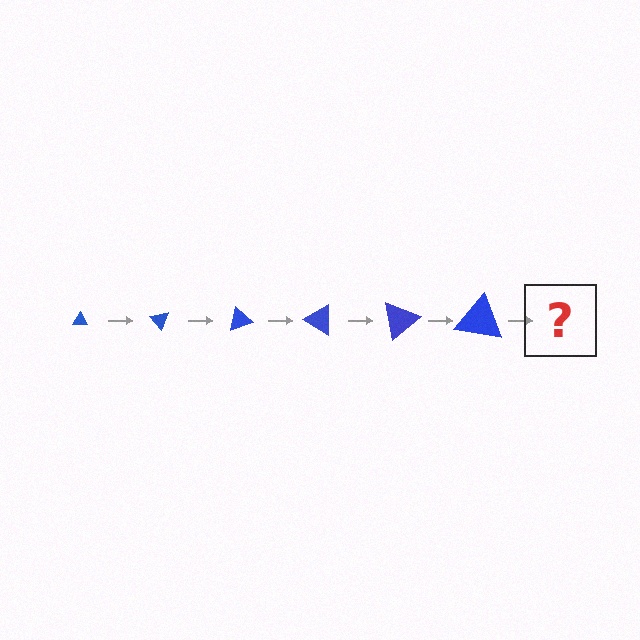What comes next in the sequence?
The next element should be a triangle, larger than the previous one and rotated 300 degrees from the start.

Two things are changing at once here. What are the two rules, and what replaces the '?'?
The two rules are that the triangle grows larger each step and it rotates 50 degrees each step. The '?' should be a triangle, larger than the previous one and rotated 300 degrees from the start.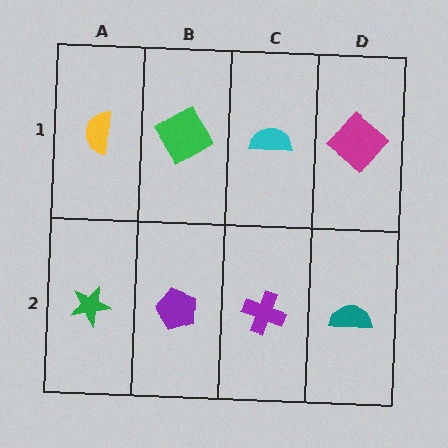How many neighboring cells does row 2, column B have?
3.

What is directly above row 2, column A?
A yellow semicircle.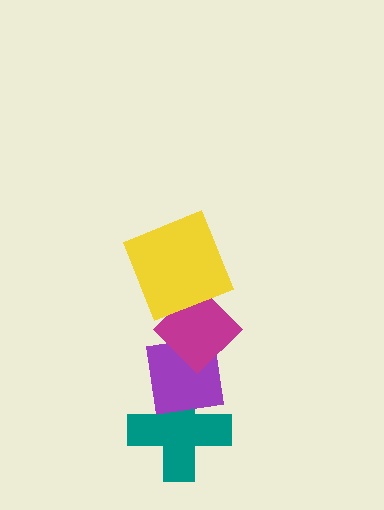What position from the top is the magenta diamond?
The magenta diamond is 2nd from the top.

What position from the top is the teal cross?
The teal cross is 4th from the top.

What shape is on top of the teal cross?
The purple square is on top of the teal cross.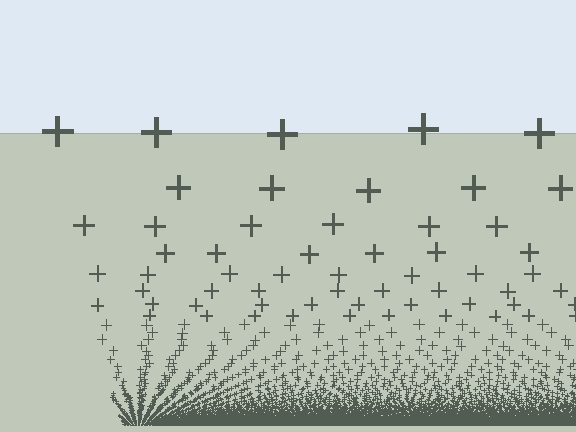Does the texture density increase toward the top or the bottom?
Density increases toward the bottom.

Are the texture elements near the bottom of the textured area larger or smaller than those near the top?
Smaller. The gradient is inverted — elements near the bottom are smaller and denser.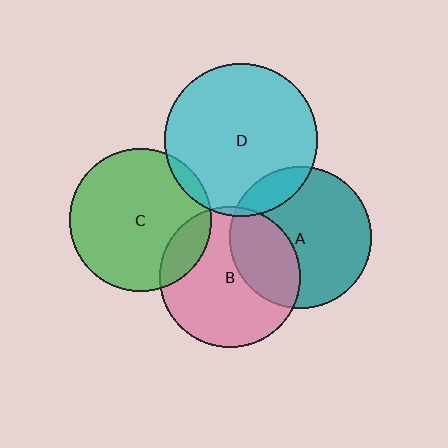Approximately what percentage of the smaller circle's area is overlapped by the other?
Approximately 15%.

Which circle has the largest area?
Circle D (cyan).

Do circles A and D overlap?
Yes.